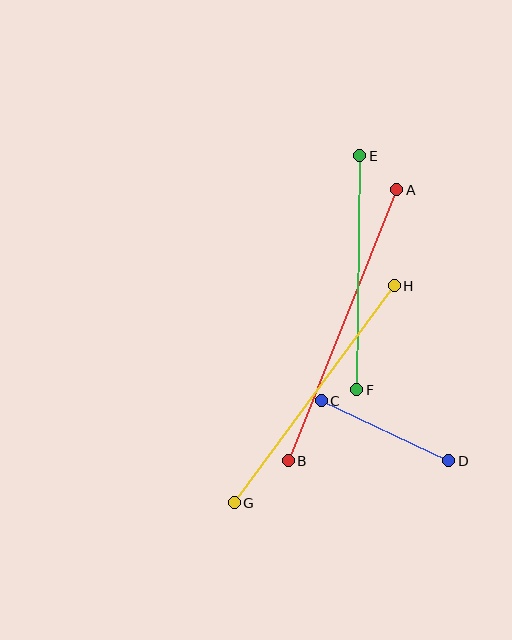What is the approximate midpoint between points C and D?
The midpoint is at approximately (385, 431) pixels.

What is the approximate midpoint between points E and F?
The midpoint is at approximately (358, 273) pixels.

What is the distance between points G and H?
The distance is approximately 270 pixels.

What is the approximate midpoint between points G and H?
The midpoint is at approximately (314, 394) pixels.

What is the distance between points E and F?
The distance is approximately 234 pixels.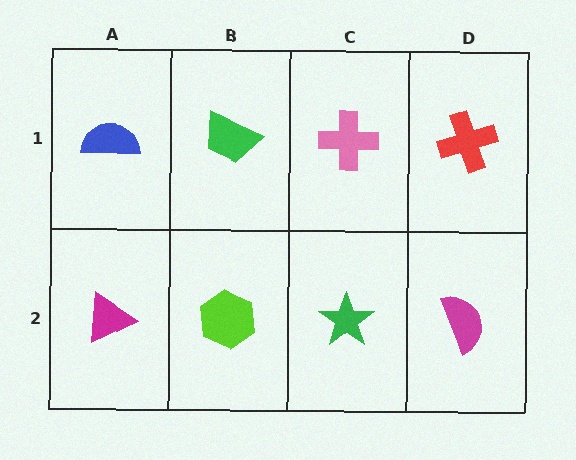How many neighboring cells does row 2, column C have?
3.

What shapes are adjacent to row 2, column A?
A blue semicircle (row 1, column A), a lime hexagon (row 2, column B).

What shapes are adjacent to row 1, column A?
A magenta triangle (row 2, column A), a green trapezoid (row 1, column B).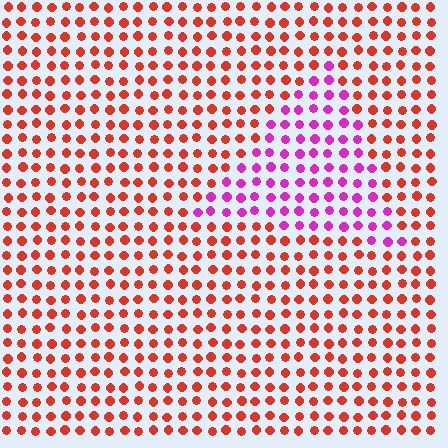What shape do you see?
I see a triangle.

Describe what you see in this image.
The image is filled with small red elements in a uniform arrangement. A triangle-shaped region is visible where the elements are tinted to a slightly different hue, forming a subtle color boundary.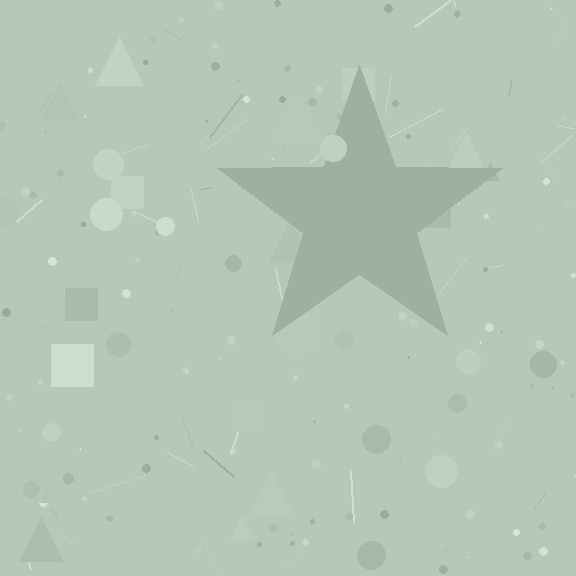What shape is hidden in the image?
A star is hidden in the image.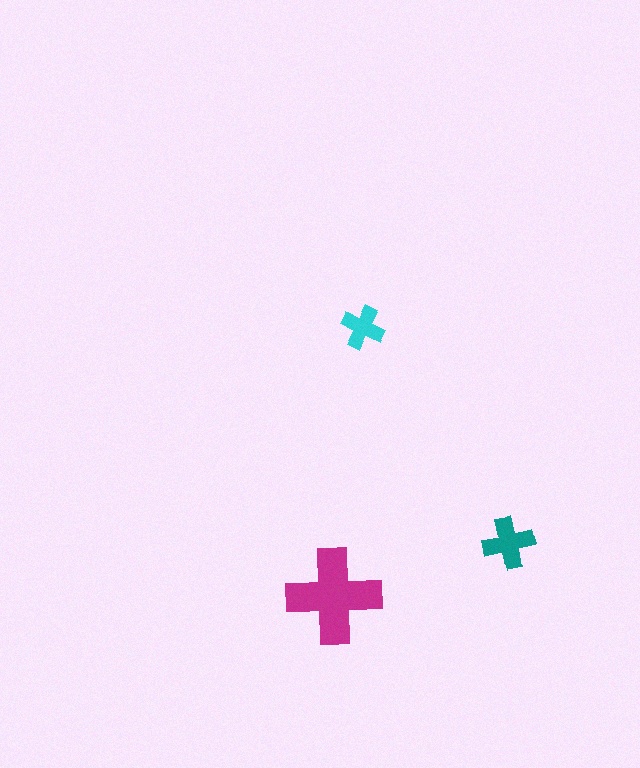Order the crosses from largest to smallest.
the magenta one, the teal one, the cyan one.